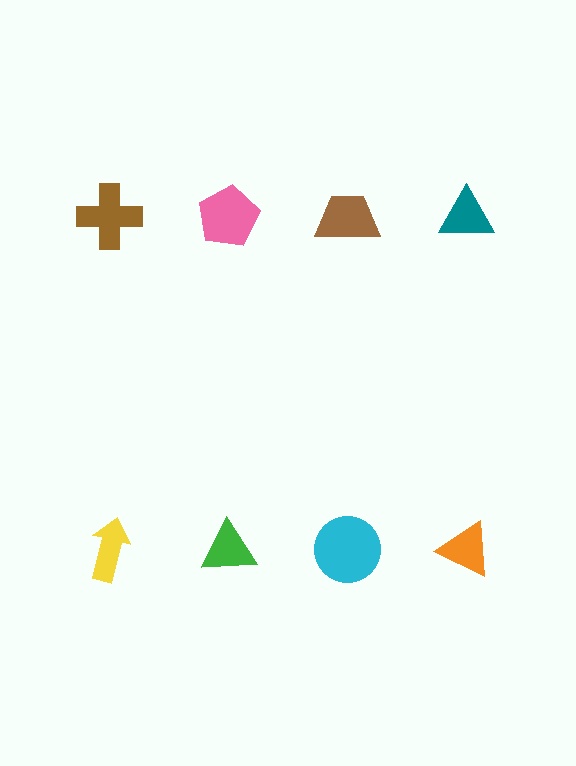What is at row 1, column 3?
A brown trapezoid.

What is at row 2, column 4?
An orange triangle.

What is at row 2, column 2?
A green triangle.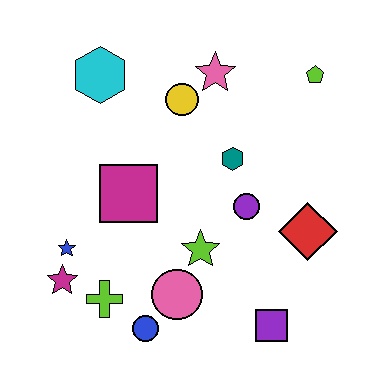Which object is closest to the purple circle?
The teal hexagon is closest to the purple circle.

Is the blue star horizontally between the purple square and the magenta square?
No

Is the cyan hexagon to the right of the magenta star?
Yes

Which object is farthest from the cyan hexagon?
The purple square is farthest from the cyan hexagon.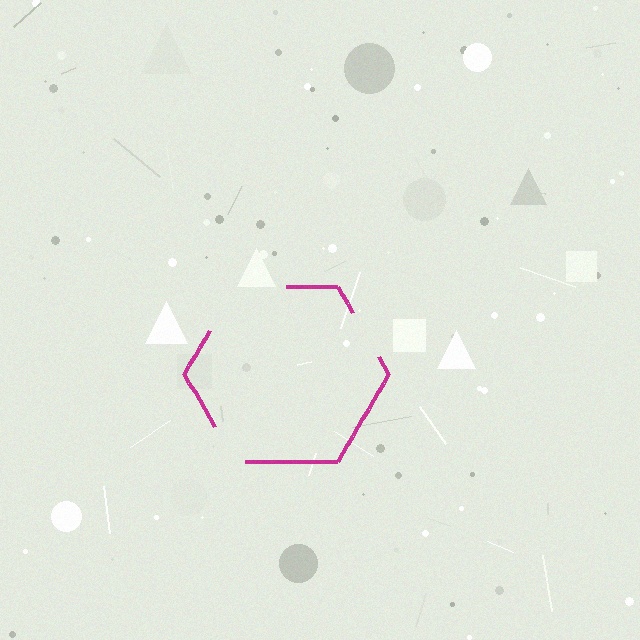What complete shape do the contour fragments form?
The contour fragments form a hexagon.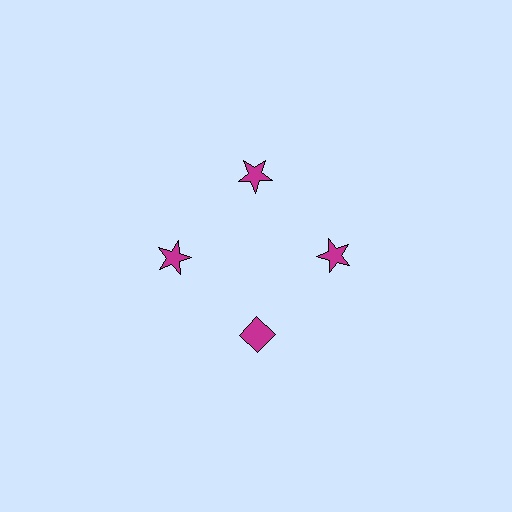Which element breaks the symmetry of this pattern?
The magenta diamond at roughly the 6 o'clock position breaks the symmetry. All other shapes are magenta stars.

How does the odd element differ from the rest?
It has a different shape: diamond instead of star.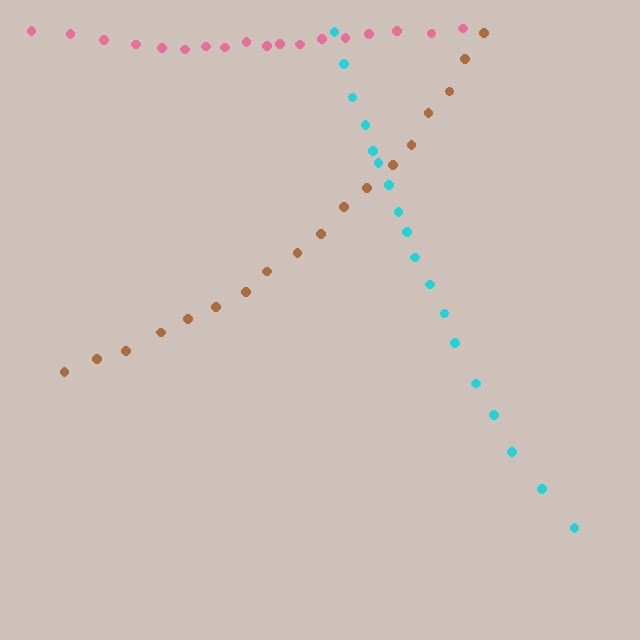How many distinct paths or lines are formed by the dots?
There are 3 distinct paths.